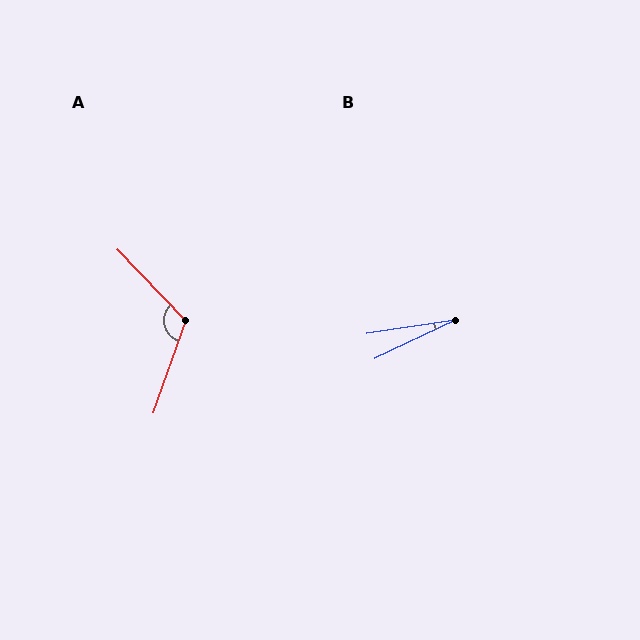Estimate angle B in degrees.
Approximately 17 degrees.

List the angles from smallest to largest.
B (17°), A (117°).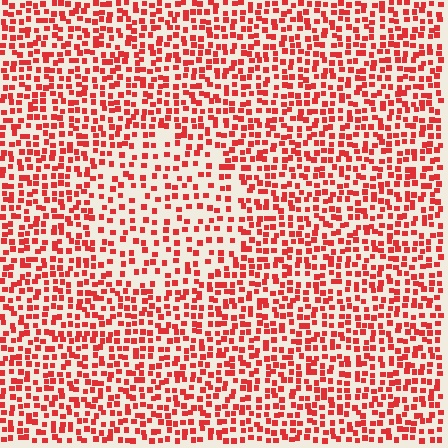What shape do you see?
I see a circle.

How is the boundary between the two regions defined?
The boundary is defined by a change in element density (approximately 1.7x ratio). All elements are the same color, size, and shape.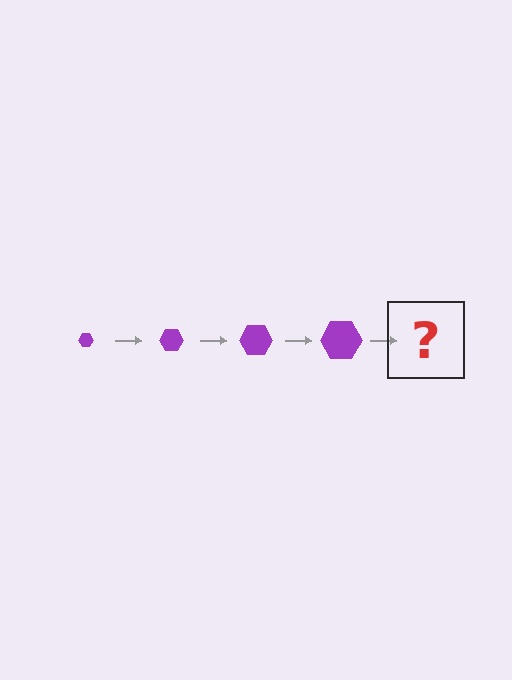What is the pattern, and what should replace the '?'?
The pattern is that the hexagon gets progressively larger each step. The '?' should be a purple hexagon, larger than the previous one.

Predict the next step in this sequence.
The next step is a purple hexagon, larger than the previous one.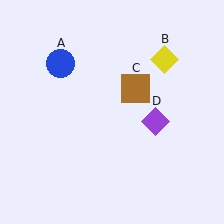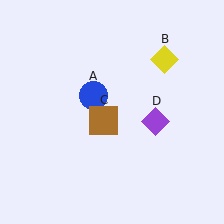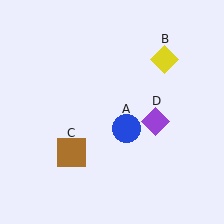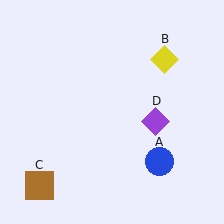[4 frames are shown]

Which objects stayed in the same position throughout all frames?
Yellow diamond (object B) and purple diamond (object D) remained stationary.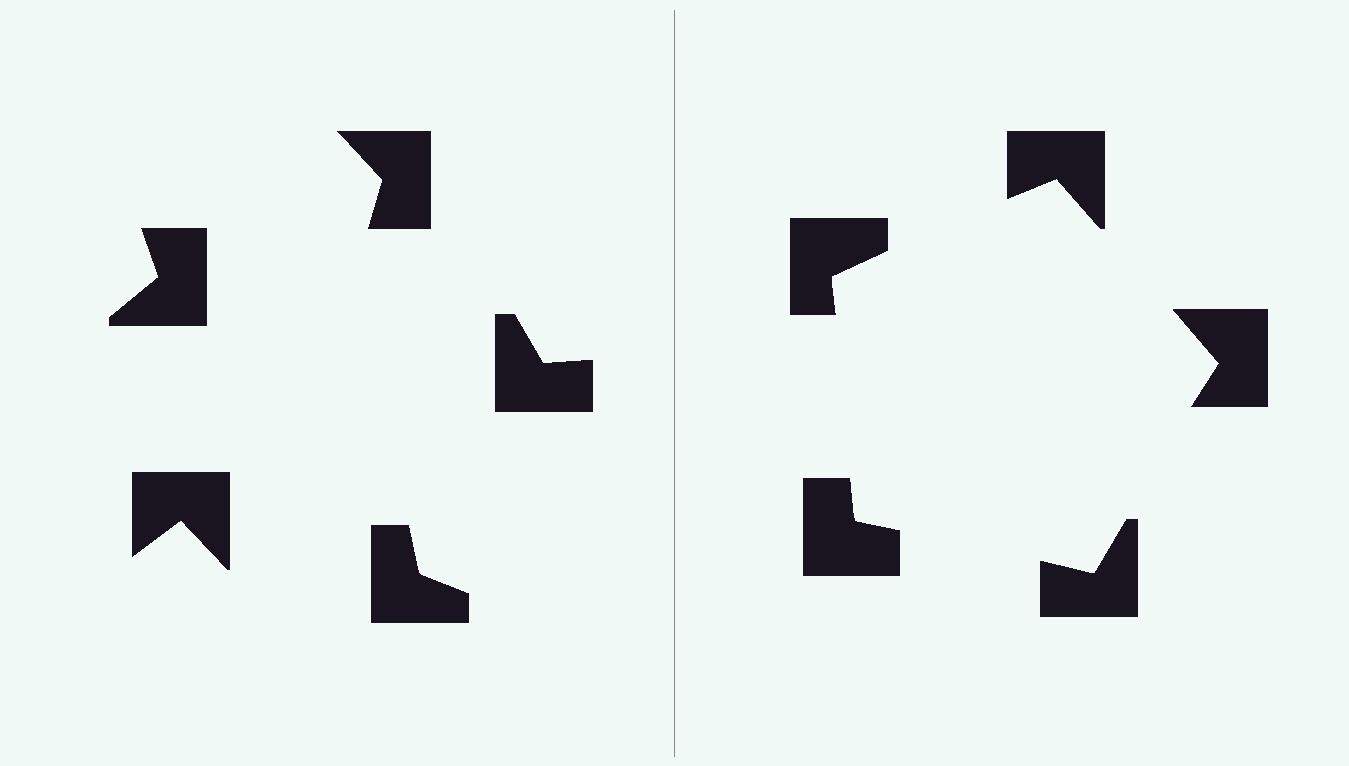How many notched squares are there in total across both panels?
10 — 5 on each side.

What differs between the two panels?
The notched squares are positioned identically on both sides; only the wedge orientations differ. On the right they align to a pentagon; on the left they are misaligned.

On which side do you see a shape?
An illusory pentagon appears on the right side. On the left side the wedge cuts are rotated, so no coherent shape forms.